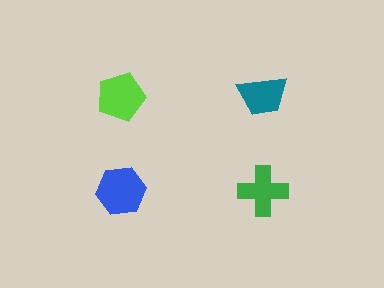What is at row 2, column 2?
A green cross.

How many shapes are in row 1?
2 shapes.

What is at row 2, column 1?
A blue hexagon.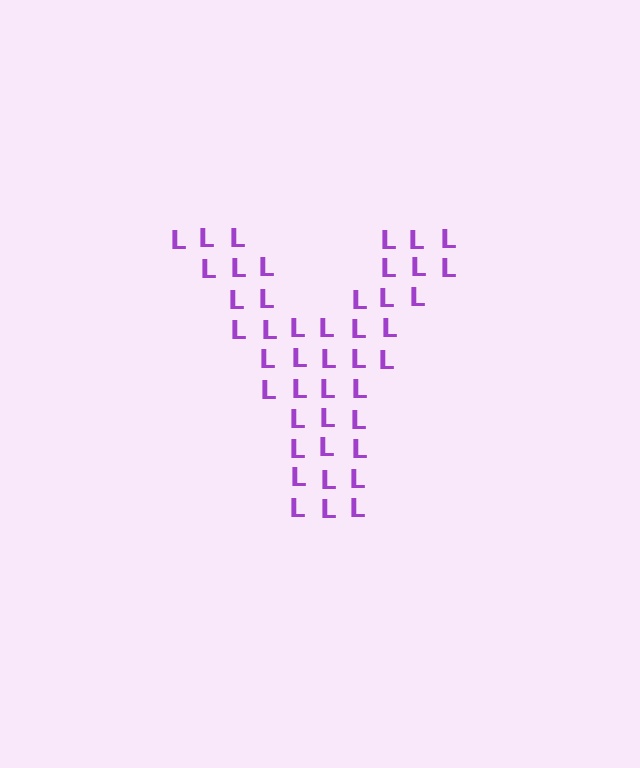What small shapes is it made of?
It is made of small letter L's.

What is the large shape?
The large shape is the letter Y.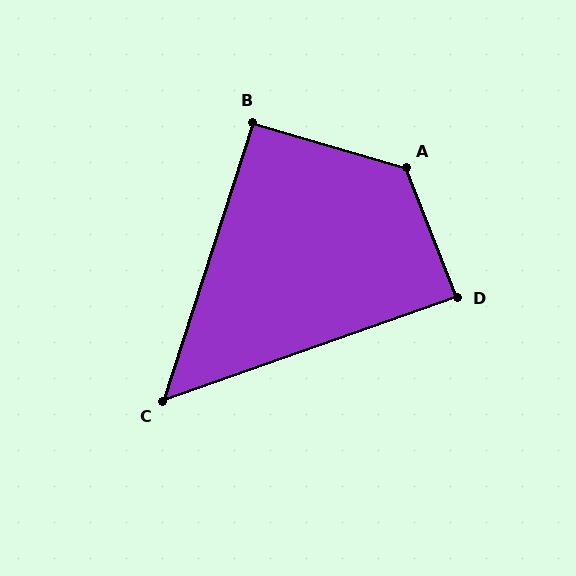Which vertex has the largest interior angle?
A, at approximately 127 degrees.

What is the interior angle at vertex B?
Approximately 92 degrees (approximately right).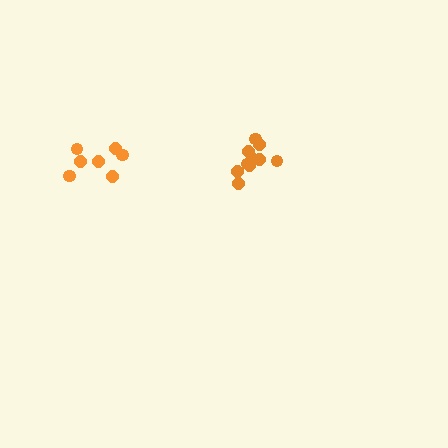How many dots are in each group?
Group 1: 10 dots, Group 2: 7 dots (17 total).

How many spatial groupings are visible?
There are 2 spatial groupings.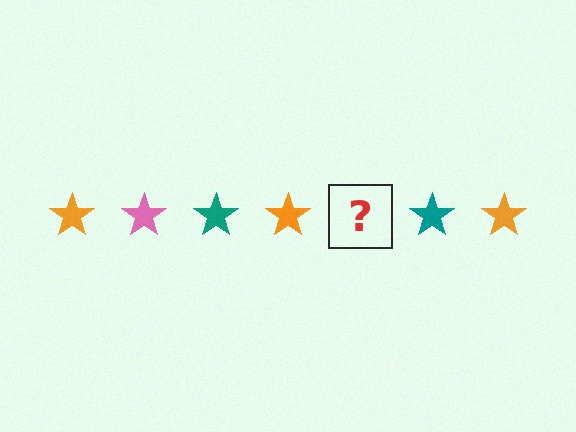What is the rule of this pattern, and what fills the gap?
The rule is that the pattern cycles through orange, pink, teal stars. The gap should be filled with a pink star.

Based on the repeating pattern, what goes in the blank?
The blank should be a pink star.